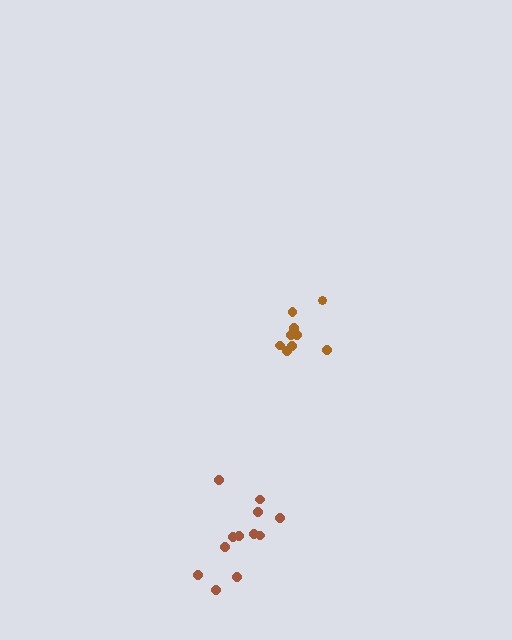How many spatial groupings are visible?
There are 2 spatial groupings.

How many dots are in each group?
Group 1: 9 dots, Group 2: 12 dots (21 total).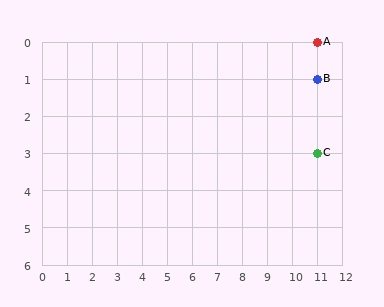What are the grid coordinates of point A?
Point A is at grid coordinates (11, 0).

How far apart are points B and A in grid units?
Points B and A are 1 row apart.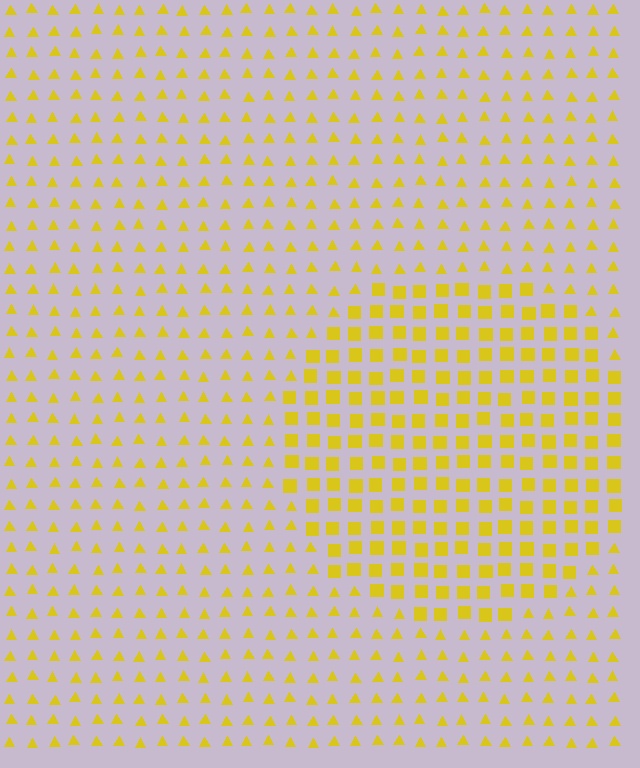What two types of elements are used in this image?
The image uses squares inside the circle region and triangles outside it.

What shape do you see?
I see a circle.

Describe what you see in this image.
The image is filled with small yellow elements arranged in a uniform grid. A circle-shaped region contains squares, while the surrounding area contains triangles. The boundary is defined purely by the change in element shape.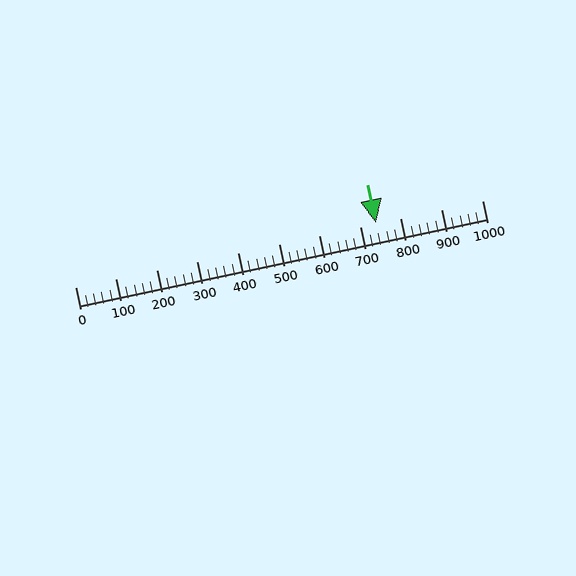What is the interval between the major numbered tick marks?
The major tick marks are spaced 100 units apart.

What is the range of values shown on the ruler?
The ruler shows values from 0 to 1000.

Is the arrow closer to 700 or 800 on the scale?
The arrow is closer to 700.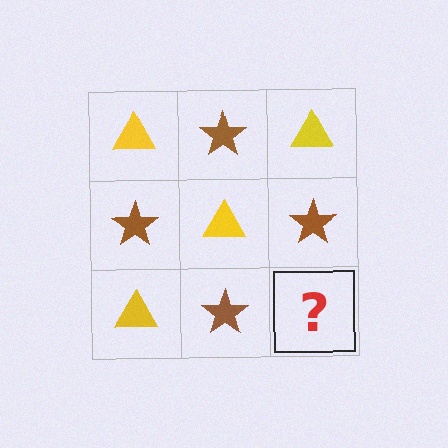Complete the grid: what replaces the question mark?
The question mark should be replaced with a yellow triangle.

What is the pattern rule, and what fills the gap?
The rule is that it alternates yellow triangle and brown star in a checkerboard pattern. The gap should be filled with a yellow triangle.